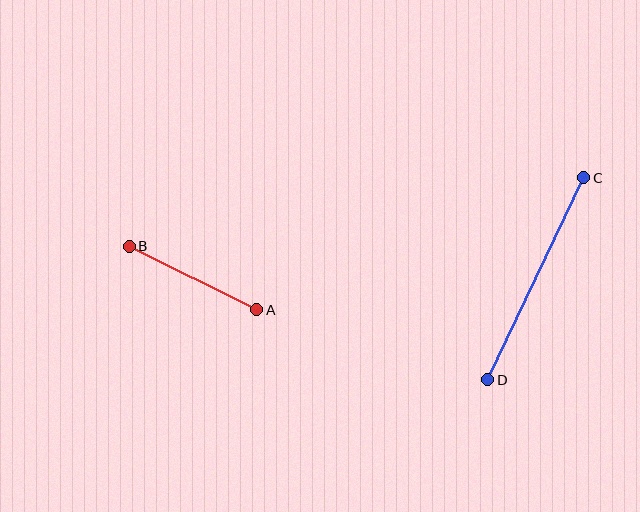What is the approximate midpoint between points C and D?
The midpoint is at approximately (536, 279) pixels.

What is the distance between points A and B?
The distance is approximately 143 pixels.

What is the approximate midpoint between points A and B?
The midpoint is at approximately (193, 278) pixels.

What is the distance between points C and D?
The distance is approximately 224 pixels.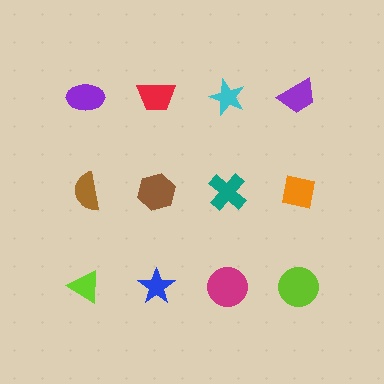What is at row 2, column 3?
A teal cross.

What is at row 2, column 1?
A brown semicircle.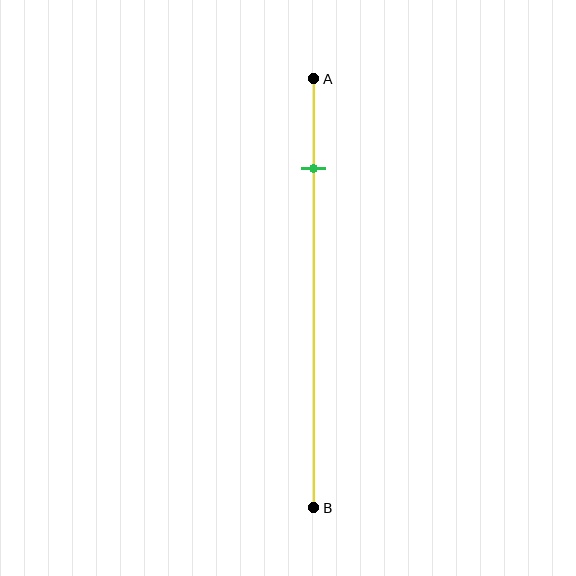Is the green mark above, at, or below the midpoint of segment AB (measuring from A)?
The green mark is above the midpoint of segment AB.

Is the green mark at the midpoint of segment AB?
No, the mark is at about 20% from A, not at the 50% midpoint.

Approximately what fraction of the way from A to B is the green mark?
The green mark is approximately 20% of the way from A to B.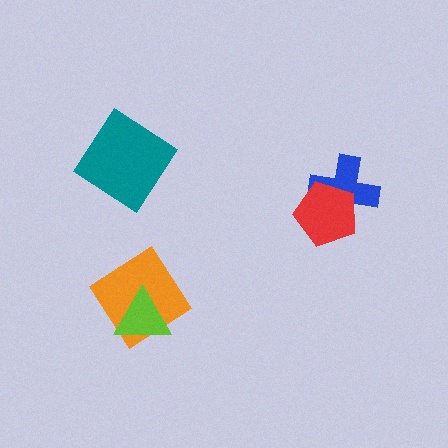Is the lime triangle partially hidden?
No, no other shape covers it.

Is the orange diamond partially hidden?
Yes, it is partially covered by another shape.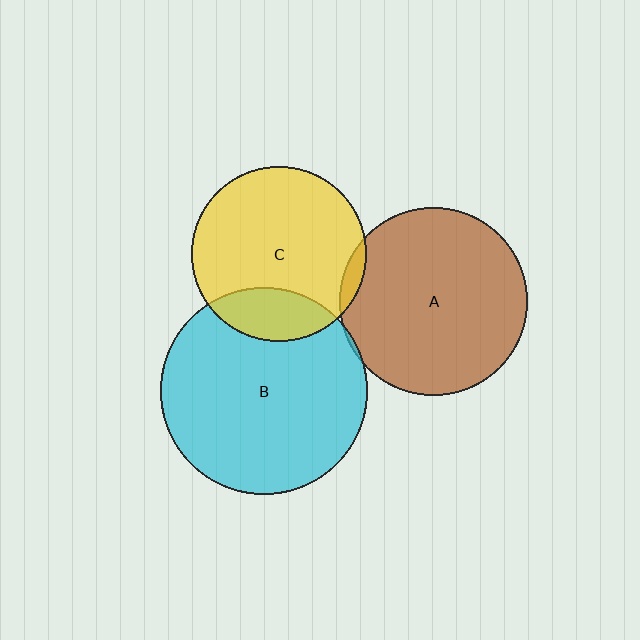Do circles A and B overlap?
Yes.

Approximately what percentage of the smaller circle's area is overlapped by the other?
Approximately 5%.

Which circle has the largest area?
Circle B (cyan).